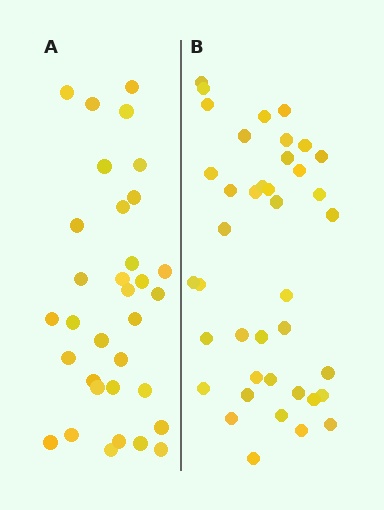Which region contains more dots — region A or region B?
Region B (the right region) has more dots.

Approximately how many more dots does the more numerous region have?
Region B has roughly 8 or so more dots than region A.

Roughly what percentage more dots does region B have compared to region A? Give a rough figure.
About 20% more.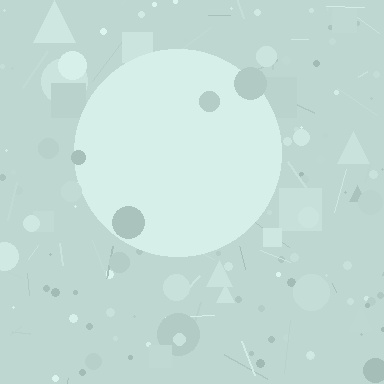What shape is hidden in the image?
A circle is hidden in the image.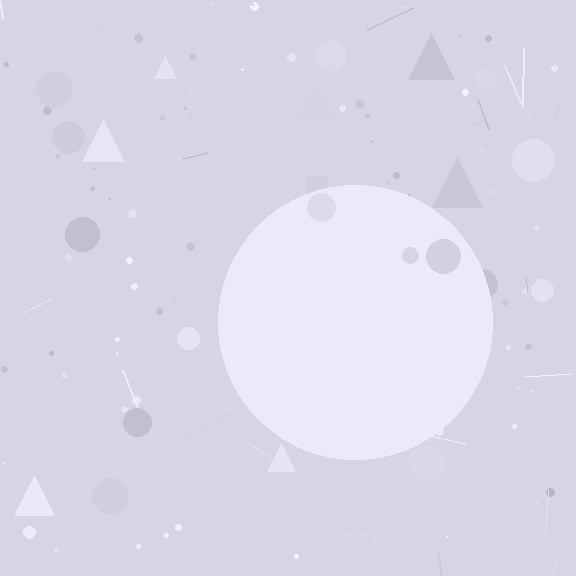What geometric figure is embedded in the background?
A circle is embedded in the background.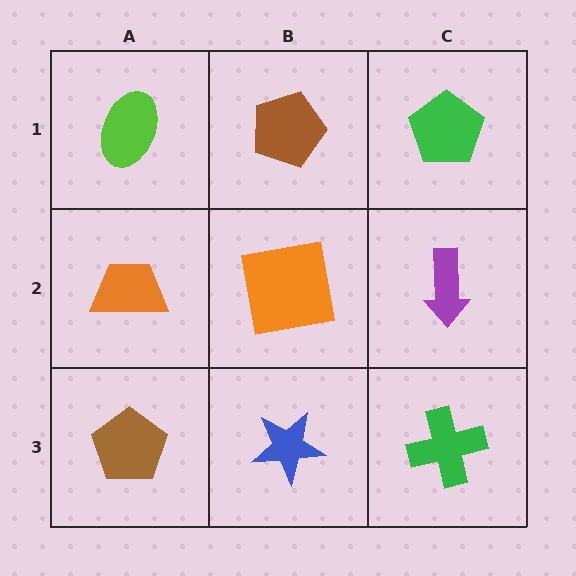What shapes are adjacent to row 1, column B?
An orange square (row 2, column B), a lime ellipse (row 1, column A), a green pentagon (row 1, column C).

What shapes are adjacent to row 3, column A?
An orange trapezoid (row 2, column A), a blue star (row 3, column B).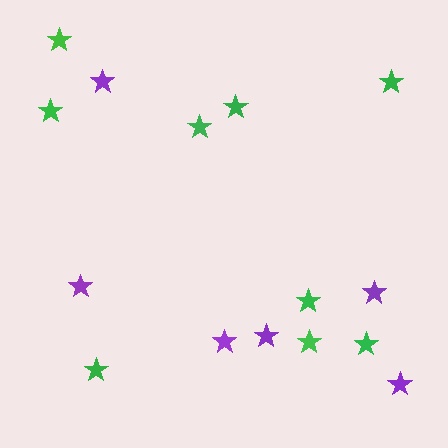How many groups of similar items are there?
There are 2 groups: one group of green stars (9) and one group of purple stars (6).